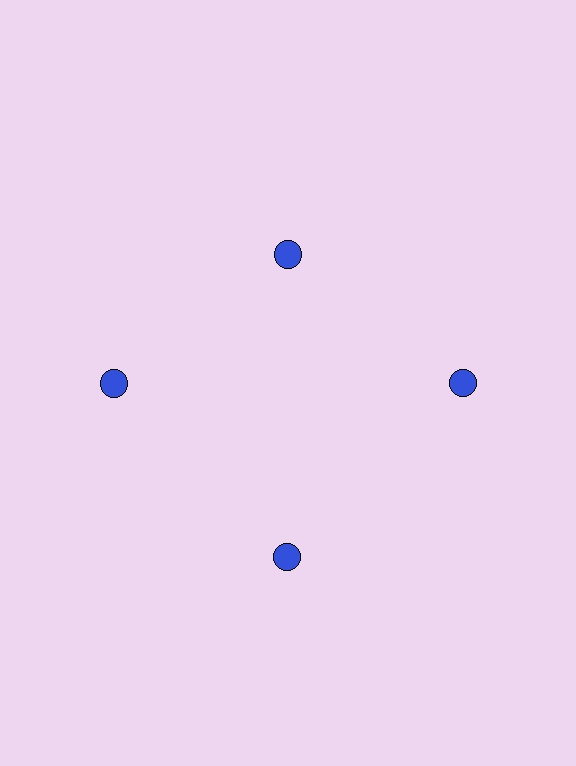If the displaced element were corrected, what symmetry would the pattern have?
It would have 4-fold rotational symmetry — the pattern would map onto itself every 90 degrees.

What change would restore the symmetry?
The symmetry would be restored by moving it outward, back onto the ring so that all 4 circles sit at equal angles and equal distance from the center.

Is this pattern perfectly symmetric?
No. The 4 blue circles are arranged in a ring, but one element near the 12 o'clock position is pulled inward toward the center, breaking the 4-fold rotational symmetry.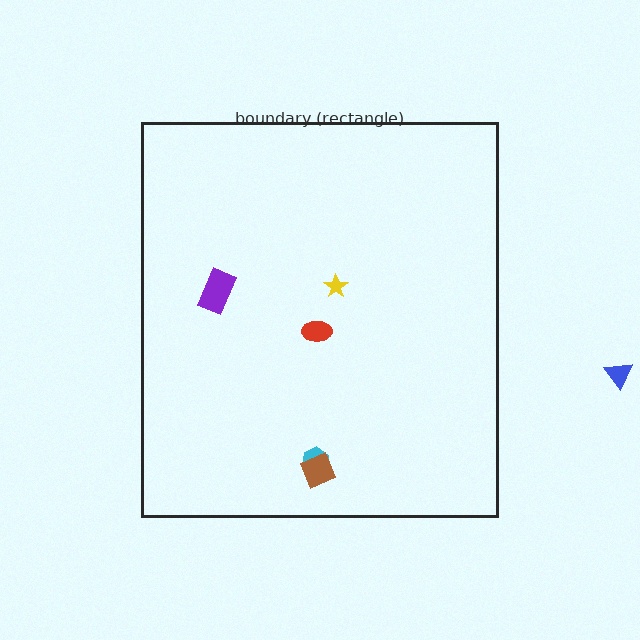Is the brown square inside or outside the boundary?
Inside.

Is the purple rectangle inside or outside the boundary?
Inside.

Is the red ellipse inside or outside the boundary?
Inside.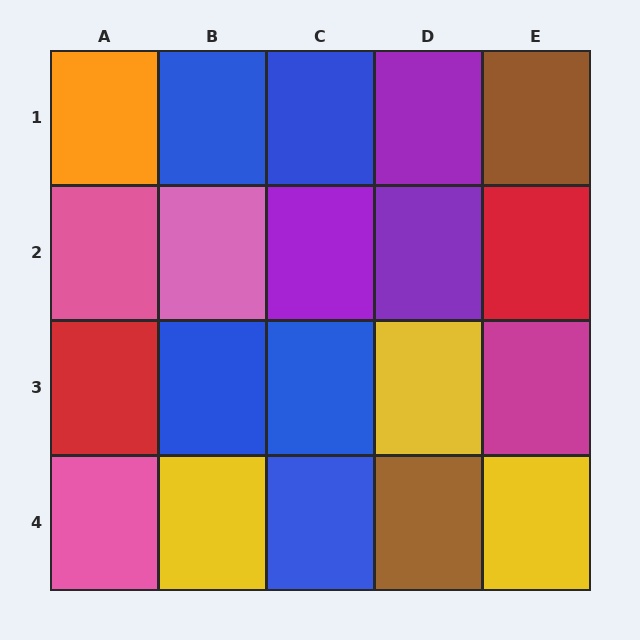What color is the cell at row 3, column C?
Blue.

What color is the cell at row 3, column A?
Red.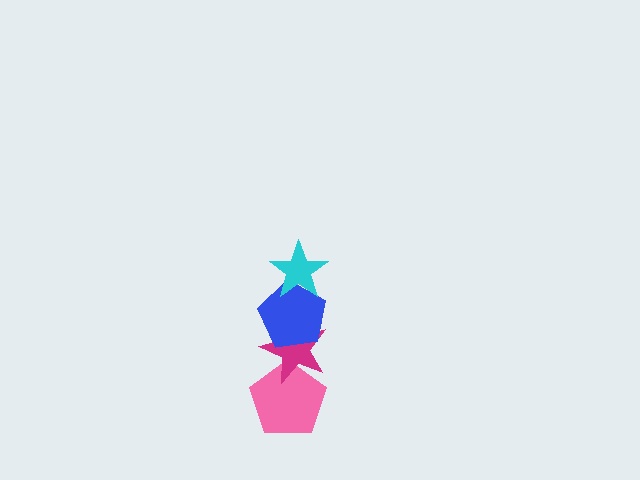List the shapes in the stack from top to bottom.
From top to bottom: the cyan star, the blue pentagon, the magenta star, the pink pentagon.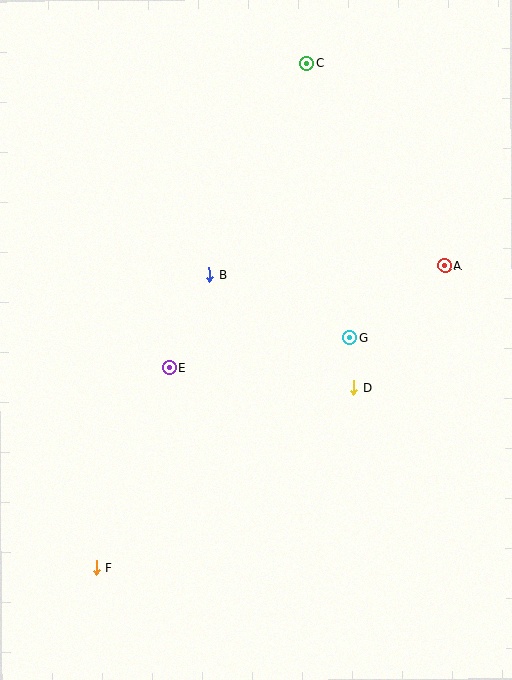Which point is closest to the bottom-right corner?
Point D is closest to the bottom-right corner.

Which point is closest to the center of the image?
Point B at (209, 275) is closest to the center.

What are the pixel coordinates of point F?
Point F is at (96, 568).